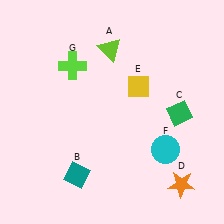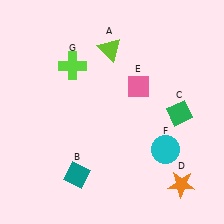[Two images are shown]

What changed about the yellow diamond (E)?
In Image 1, E is yellow. In Image 2, it changed to pink.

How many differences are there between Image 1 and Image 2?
There is 1 difference between the two images.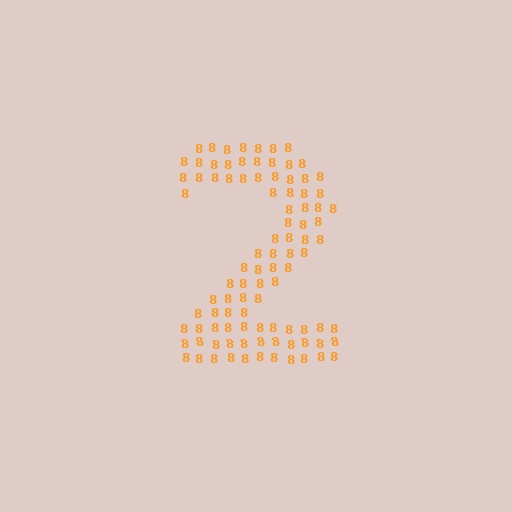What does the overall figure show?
The overall figure shows the digit 2.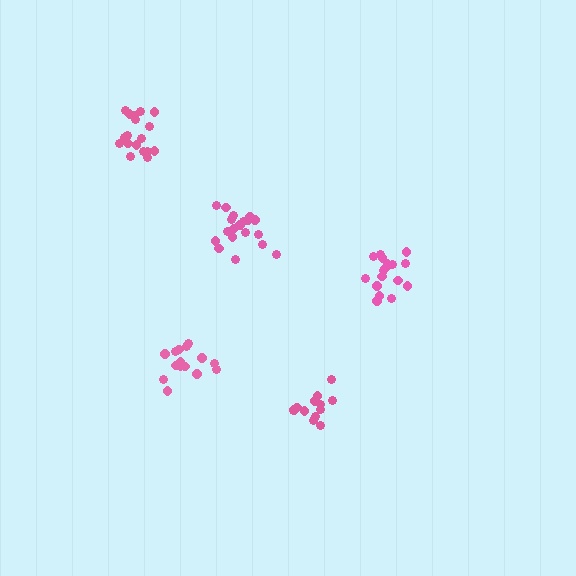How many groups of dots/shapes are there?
There are 5 groups.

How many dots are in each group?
Group 1: 15 dots, Group 2: 17 dots, Group 3: 18 dots, Group 4: 13 dots, Group 5: 19 dots (82 total).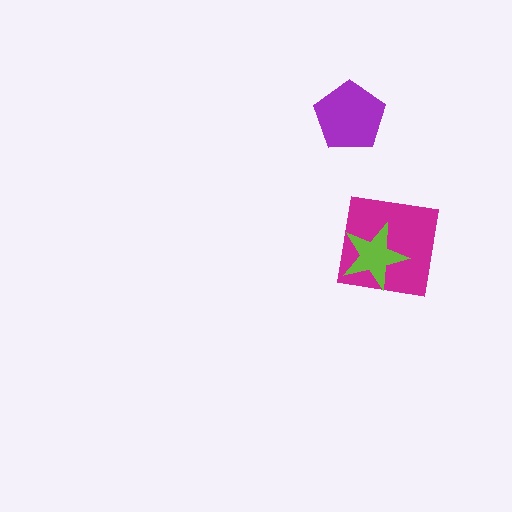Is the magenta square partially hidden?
Yes, it is partially covered by another shape.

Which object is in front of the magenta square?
The lime star is in front of the magenta square.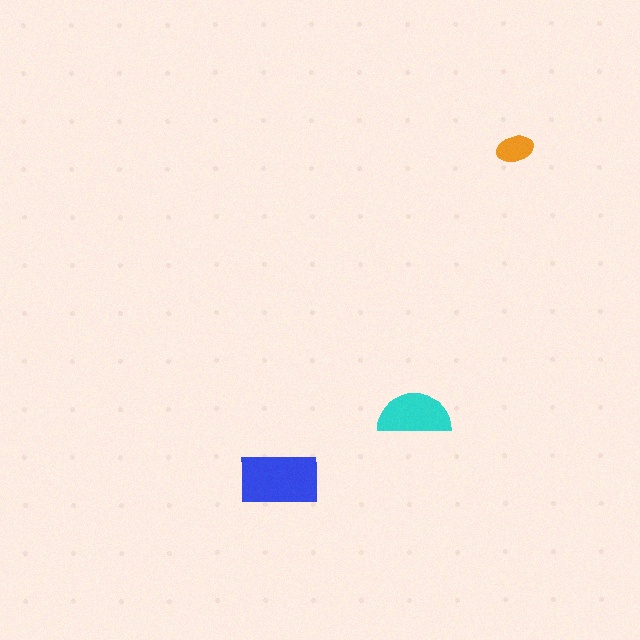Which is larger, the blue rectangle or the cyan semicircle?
The blue rectangle.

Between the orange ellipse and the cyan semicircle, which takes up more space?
The cyan semicircle.